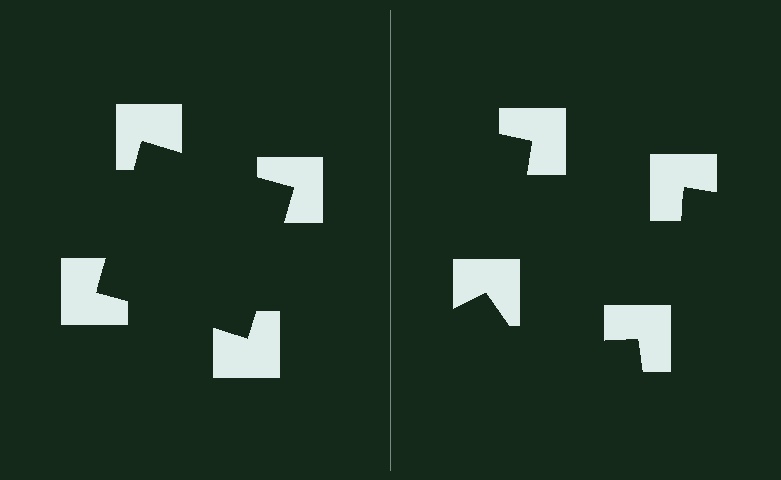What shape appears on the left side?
An illusory square.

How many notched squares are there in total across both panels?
8 — 4 on each side.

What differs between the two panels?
The notched squares are positioned identically on both sides; only the wedge orientations differ. On the left they align to a square; on the right they are misaligned.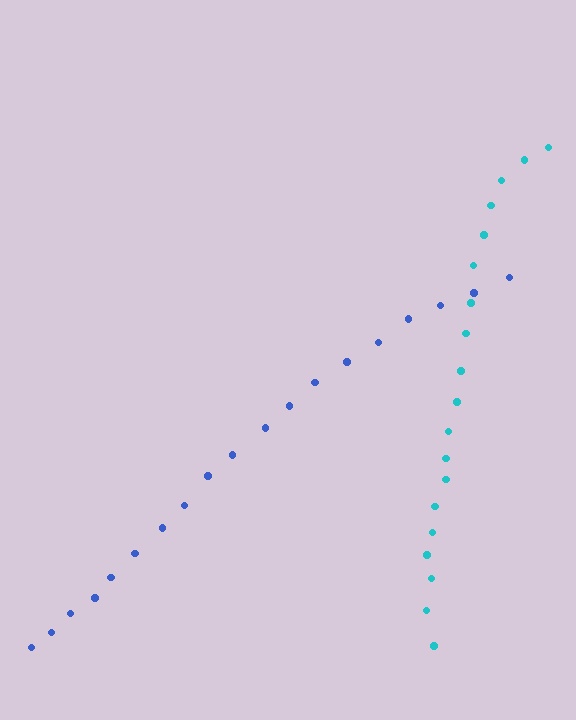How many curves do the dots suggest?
There are 2 distinct paths.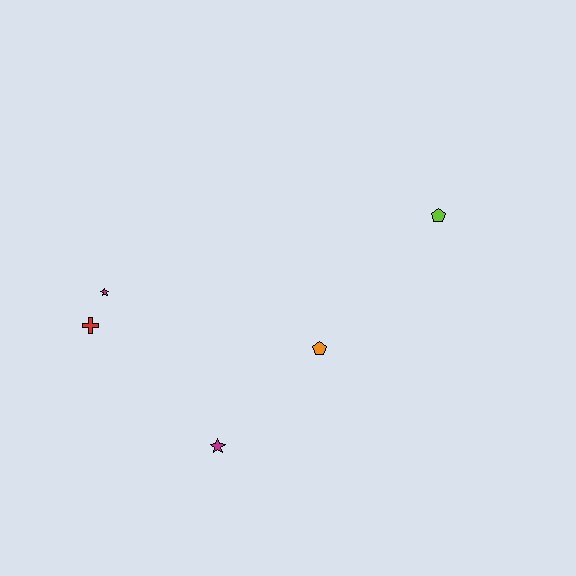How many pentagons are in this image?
There are 2 pentagons.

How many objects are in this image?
There are 5 objects.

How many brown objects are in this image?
There are no brown objects.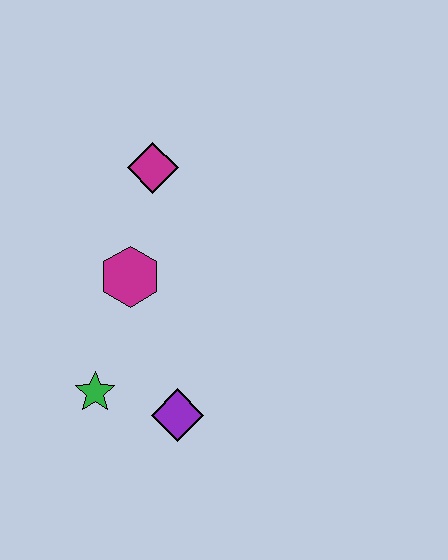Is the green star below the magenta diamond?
Yes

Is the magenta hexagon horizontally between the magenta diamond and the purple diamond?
No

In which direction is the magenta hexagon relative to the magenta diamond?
The magenta hexagon is below the magenta diamond.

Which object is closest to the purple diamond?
The green star is closest to the purple diamond.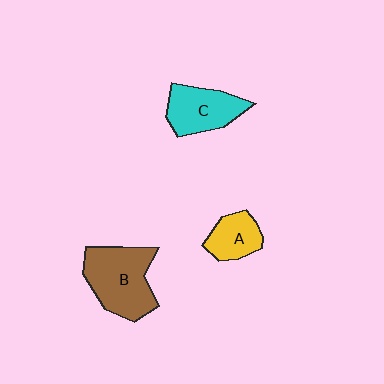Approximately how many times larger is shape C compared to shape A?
Approximately 1.5 times.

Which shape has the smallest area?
Shape A (yellow).